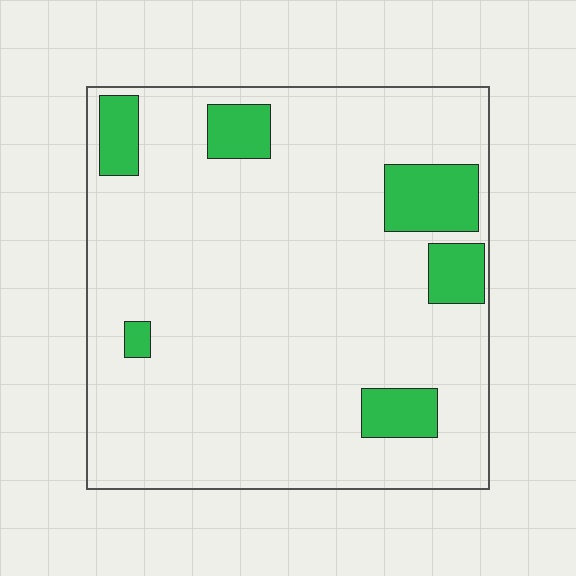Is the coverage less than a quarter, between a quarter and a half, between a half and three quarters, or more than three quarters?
Less than a quarter.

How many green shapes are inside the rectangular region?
6.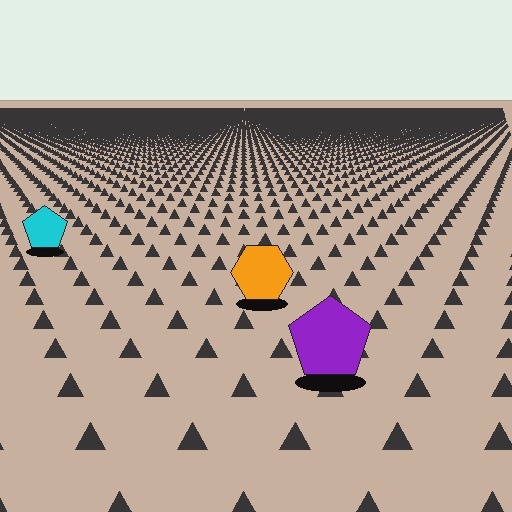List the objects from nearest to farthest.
From nearest to farthest: the purple pentagon, the orange hexagon, the cyan pentagon.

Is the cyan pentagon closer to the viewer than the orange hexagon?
No. The orange hexagon is closer — you can tell from the texture gradient: the ground texture is coarser near it.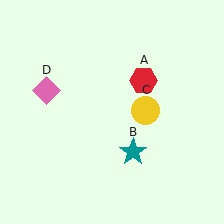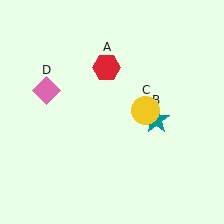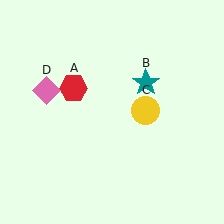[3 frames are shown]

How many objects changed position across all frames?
2 objects changed position: red hexagon (object A), teal star (object B).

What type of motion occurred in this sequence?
The red hexagon (object A), teal star (object B) rotated counterclockwise around the center of the scene.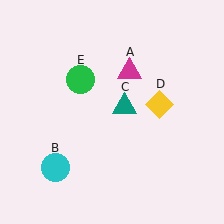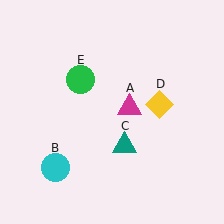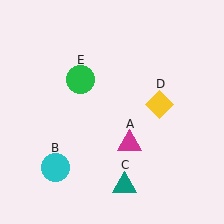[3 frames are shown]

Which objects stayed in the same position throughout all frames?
Cyan circle (object B) and yellow diamond (object D) and green circle (object E) remained stationary.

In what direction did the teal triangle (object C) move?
The teal triangle (object C) moved down.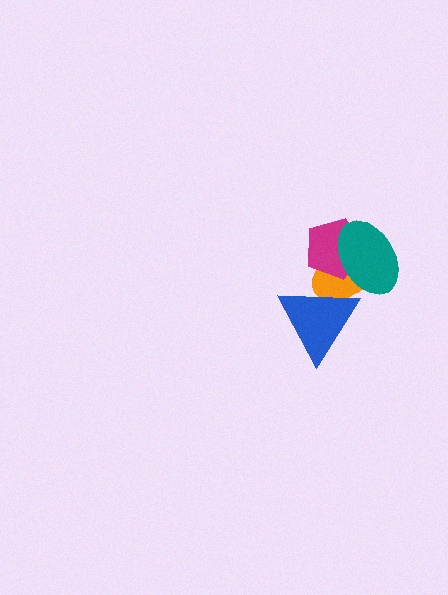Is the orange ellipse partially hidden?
Yes, it is partially covered by another shape.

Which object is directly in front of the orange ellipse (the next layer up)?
The magenta pentagon is directly in front of the orange ellipse.